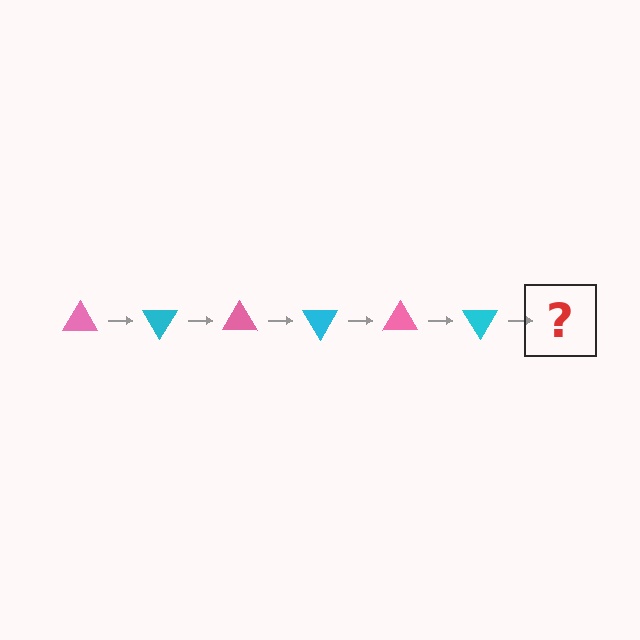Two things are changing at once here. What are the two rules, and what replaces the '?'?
The two rules are that it rotates 60 degrees each step and the color cycles through pink and cyan. The '?' should be a pink triangle, rotated 360 degrees from the start.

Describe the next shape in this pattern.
It should be a pink triangle, rotated 360 degrees from the start.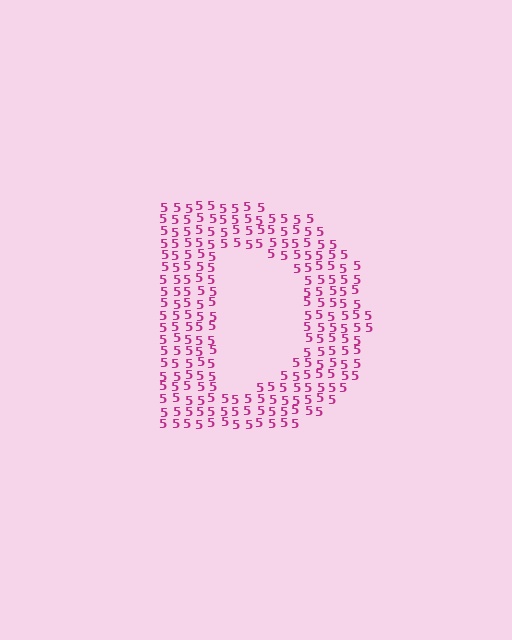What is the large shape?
The large shape is the letter D.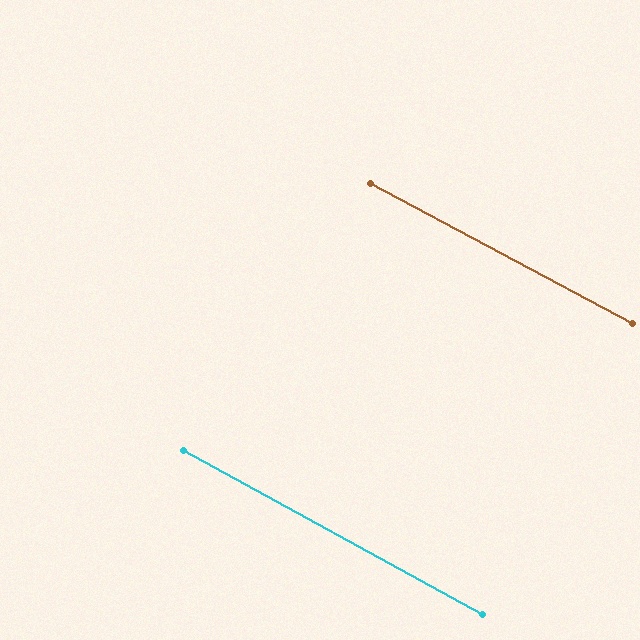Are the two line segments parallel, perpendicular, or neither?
Parallel — their directions differ by only 0.6°.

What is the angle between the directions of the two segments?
Approximately 1 degree.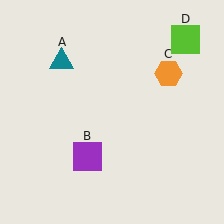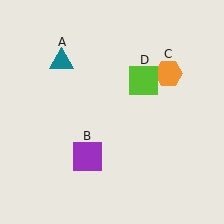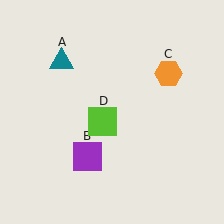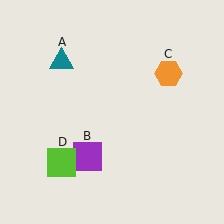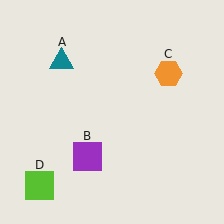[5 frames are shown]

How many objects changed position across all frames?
1 object changed position: lime square (object D).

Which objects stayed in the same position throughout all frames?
Teal triangle (object A) and purple square (object B) and orange hexagon (object C) remained stationary.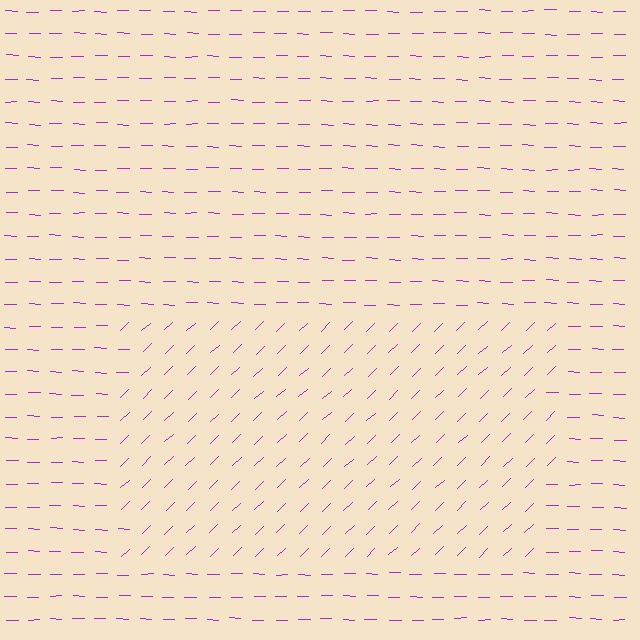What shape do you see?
I see a rectangle.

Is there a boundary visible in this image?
Yes, there is a texture boundary formed by a change in line orientation.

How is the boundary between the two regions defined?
The boundary is defined purely by a change in line orientation (approximately 45 degrees difference). All lines are the same color and thickness.